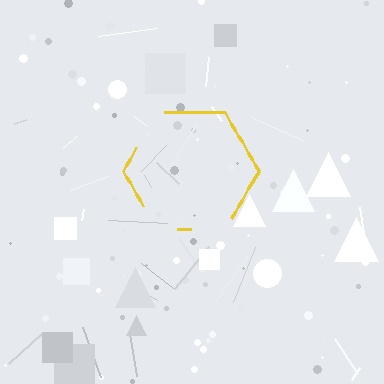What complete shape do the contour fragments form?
The contour fragments form a hexagon.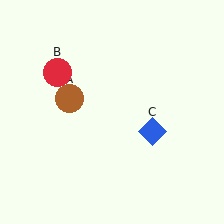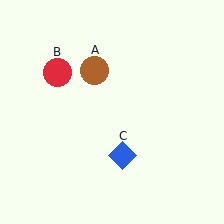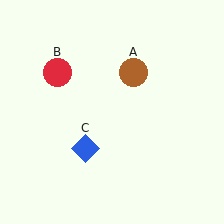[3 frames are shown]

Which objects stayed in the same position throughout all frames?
Red circle (object B) remained stationary.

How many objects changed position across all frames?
2 objects changed position: brown circle (object A), blue diamond (object C).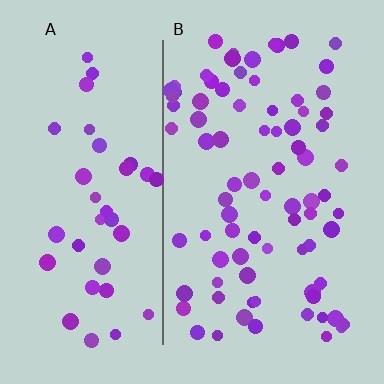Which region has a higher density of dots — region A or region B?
B (the right).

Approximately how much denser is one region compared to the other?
Approximately 1.9× — region B over region A.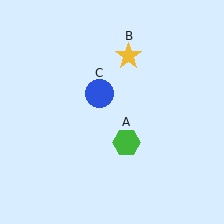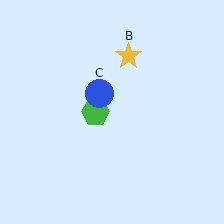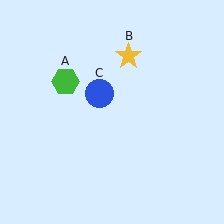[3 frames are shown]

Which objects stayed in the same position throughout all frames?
Yellow star (object B) and blue circle (object C) remained stationary.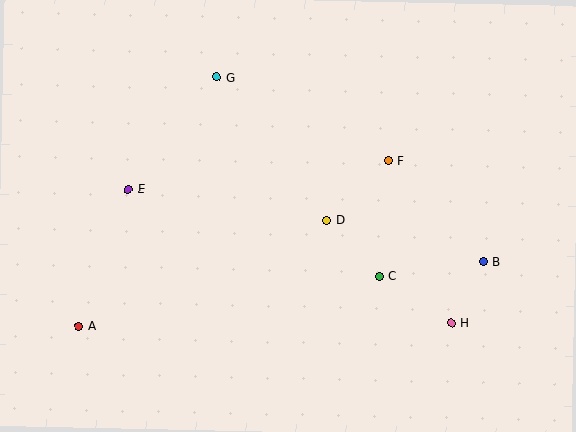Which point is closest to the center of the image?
Point D at (327, 220) is closest to the center.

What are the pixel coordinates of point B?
Point B is at (483, 262).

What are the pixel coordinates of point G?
Point G is at (217, 77).